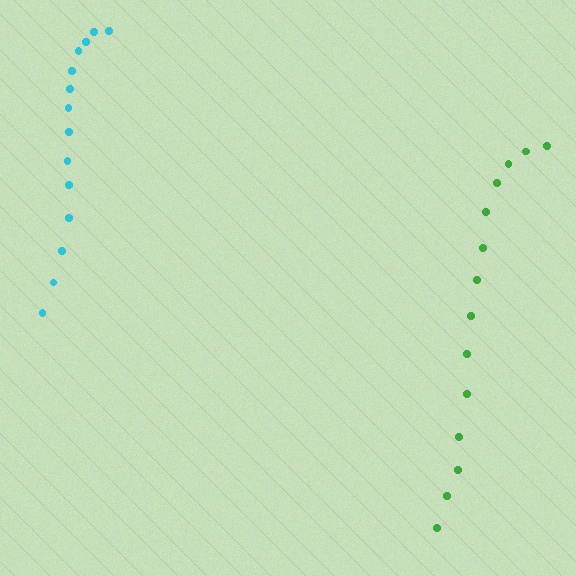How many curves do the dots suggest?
There are 2 distinct paths.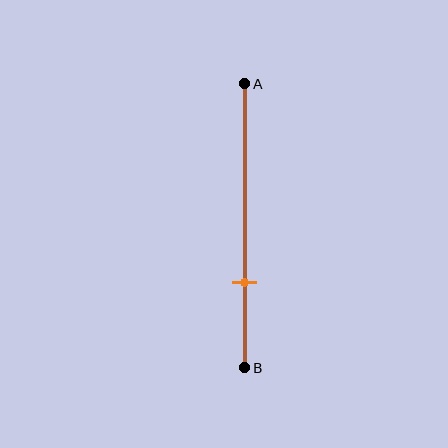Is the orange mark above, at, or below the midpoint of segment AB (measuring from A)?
The orange mark is below the midpoint of segment AB.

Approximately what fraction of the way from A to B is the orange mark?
The orange mark is approximately 70% of the way from A to B.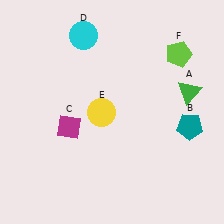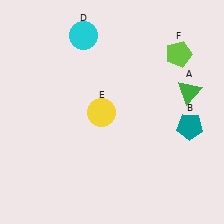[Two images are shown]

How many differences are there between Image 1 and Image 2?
There is 1 difference between the two images.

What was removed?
The magenta diamond (C) was removed in Image 2.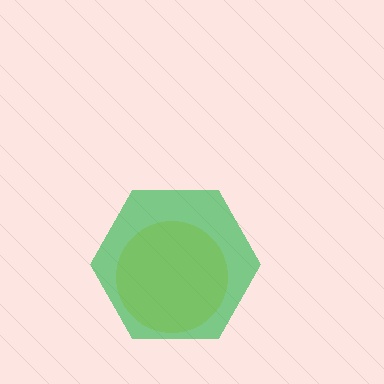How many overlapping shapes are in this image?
There are 2 overlapping shapes in the image.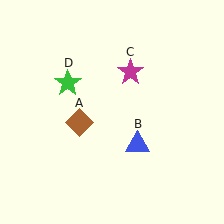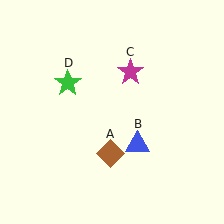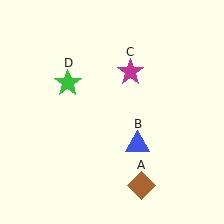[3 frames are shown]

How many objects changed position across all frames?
1 object changed position: brown diamond (object A).